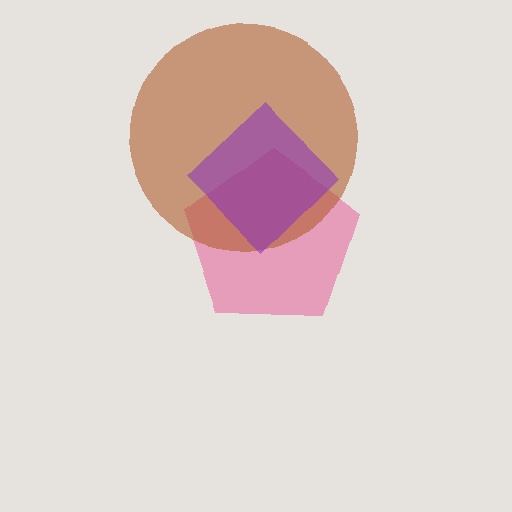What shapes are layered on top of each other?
The layered shapes are: a pink pentagon, a brown circle, a purple diamond.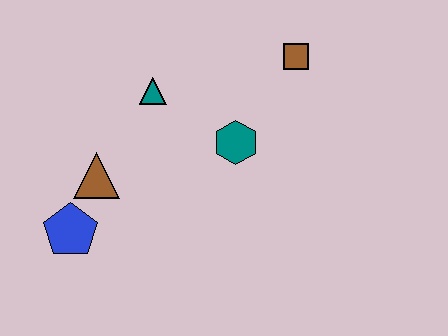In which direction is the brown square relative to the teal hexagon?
The brown square is above the teal hexagon.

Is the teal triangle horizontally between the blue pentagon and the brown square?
Yes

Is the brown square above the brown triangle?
Yes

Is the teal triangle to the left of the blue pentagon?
No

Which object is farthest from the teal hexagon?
The blue pentagon is farthest from the teal hexagon.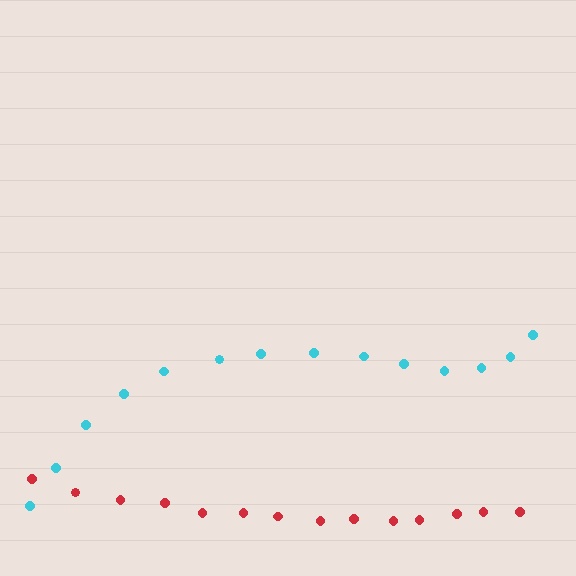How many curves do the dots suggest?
There are 2 distinct paths.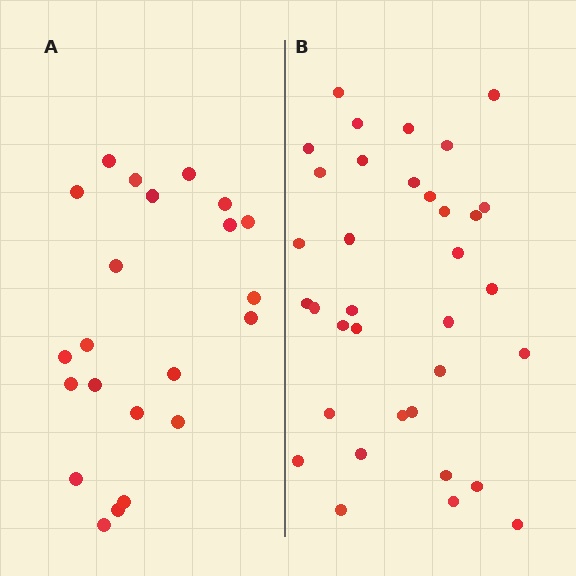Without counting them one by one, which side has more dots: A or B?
Region B (the right region) has more dots.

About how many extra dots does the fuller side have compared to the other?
Region B has approximately 15 more dots than region A.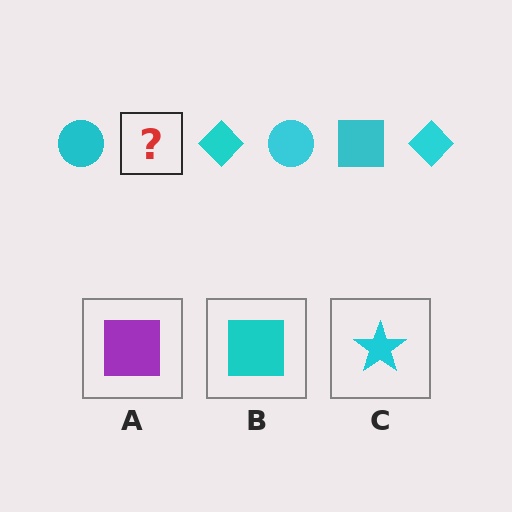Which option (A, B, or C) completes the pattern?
B.